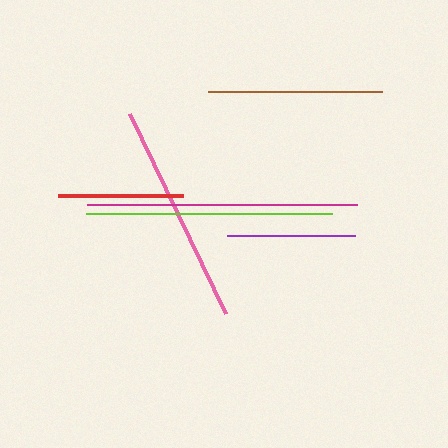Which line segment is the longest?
The magenta line is the longest at approximately 270 pixels.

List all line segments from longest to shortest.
From longest to shortest: magenta, lime, pink, brown, purple, red.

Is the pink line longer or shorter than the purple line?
The pink line is longer than the purple line.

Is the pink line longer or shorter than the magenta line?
The magenta line is longer than the pink line.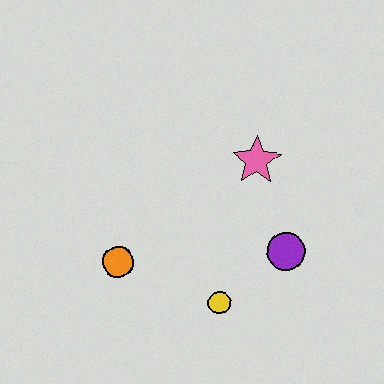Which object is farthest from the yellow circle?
The pink star is farthest from the yellow circle.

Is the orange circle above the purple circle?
No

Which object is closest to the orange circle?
The yellow circle is closest to the orange circle.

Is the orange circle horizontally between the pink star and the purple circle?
No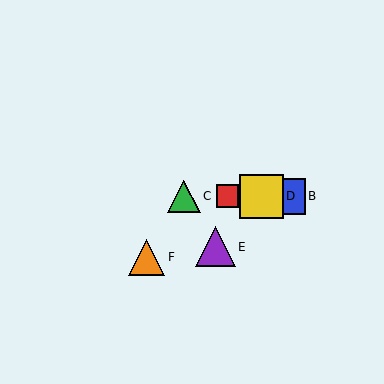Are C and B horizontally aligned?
Yes, both are at y≈196.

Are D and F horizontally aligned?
No, D is at y≈196 and F is at y≈257.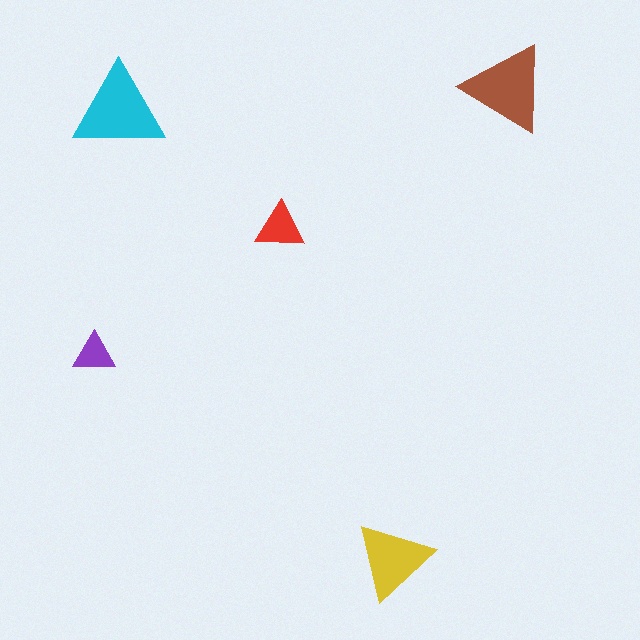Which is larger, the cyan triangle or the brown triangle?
The cyan one.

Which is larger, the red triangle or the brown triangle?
The brown one.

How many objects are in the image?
There are 5 objects in the image.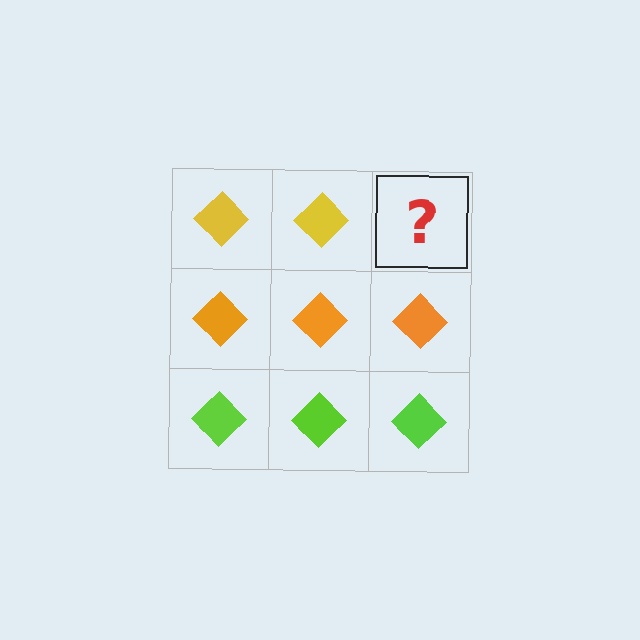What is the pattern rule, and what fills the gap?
The rule is that each row has a consistent color. The gap should be filled with a yellow diamond.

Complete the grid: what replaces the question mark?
The question mark should be replaced with a yellow diamond.